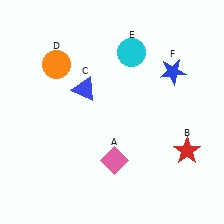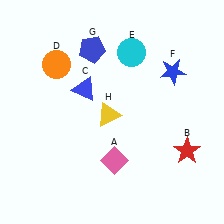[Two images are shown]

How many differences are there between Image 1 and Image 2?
There are 2 differences between the two images.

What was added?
A blue pentagon (G), a yellow triangle (H) were added in Image 2.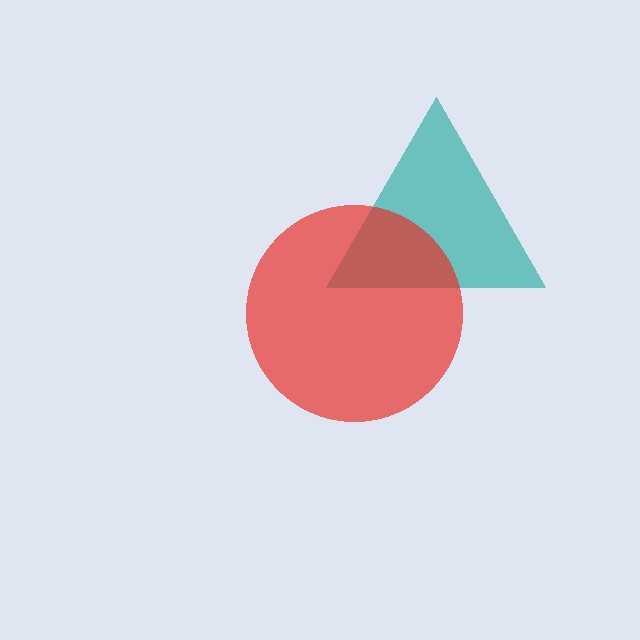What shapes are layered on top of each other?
The layered shapes are: a teal triangle, a red circle.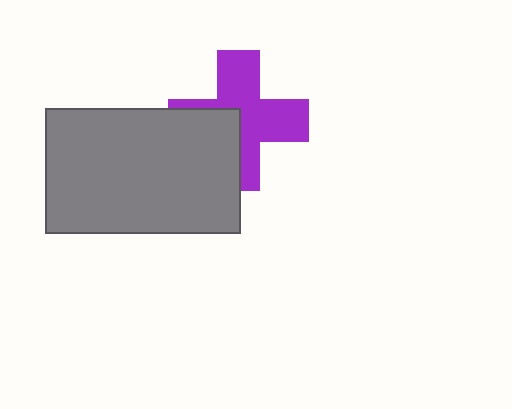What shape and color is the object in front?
The object in front is a gray rectangle.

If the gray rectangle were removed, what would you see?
You would see the complete purple cross.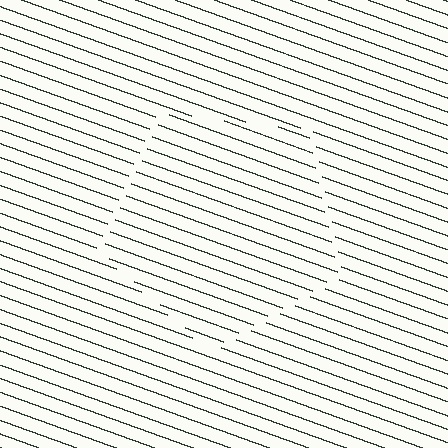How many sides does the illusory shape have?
5 sides — the line-ends trace a pentagon.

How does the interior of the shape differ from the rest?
The interior of the shape contains the same grating, shifted by half a period — the contour is defined by the phase discontinuity where line-ends from the inner and outer gratings abut.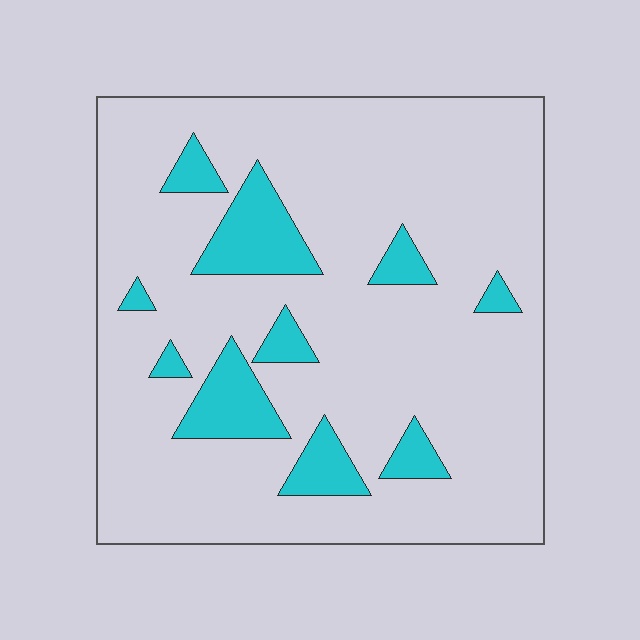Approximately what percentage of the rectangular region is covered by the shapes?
Approximately 15%.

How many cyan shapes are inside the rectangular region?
10.